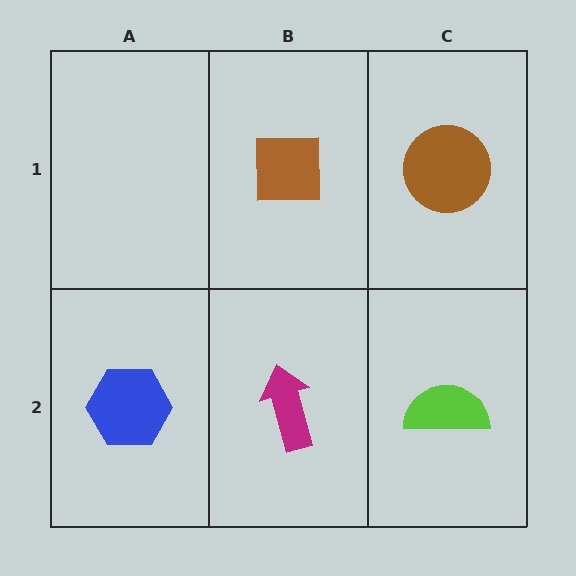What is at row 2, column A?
A blue hexagon.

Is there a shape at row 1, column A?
No, that cell is empty.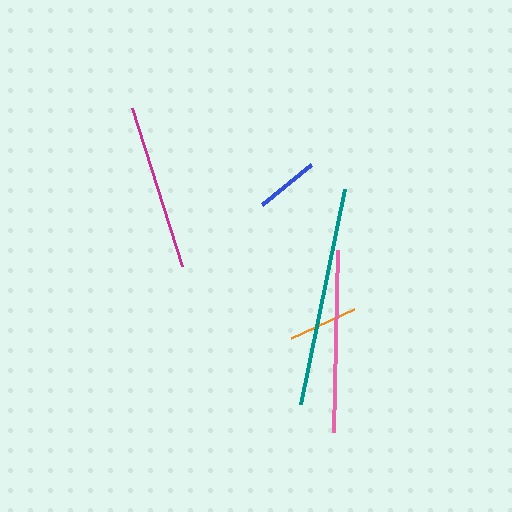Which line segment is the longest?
The teal line is the longest at approximately 219 pixels.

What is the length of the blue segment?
The blue segment is approximately 63 pixels long.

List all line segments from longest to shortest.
From longest to shortest: teal, pink, magenta, orange, blue.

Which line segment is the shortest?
The blue line is the shortest at approximately 63 pixels.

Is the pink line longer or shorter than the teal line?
The teal line is longer than the pink line.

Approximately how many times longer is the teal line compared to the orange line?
The teal line is approximately 3.2 times the length of the orange line.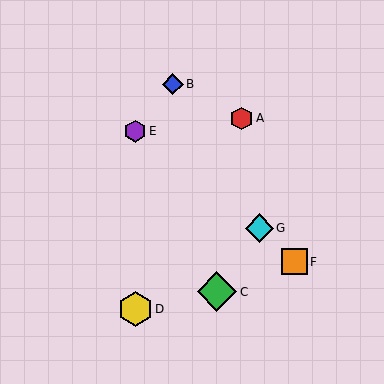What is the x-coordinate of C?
Object C is at x≈217.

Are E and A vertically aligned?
No, E is at x≈135 and A is at x≈241.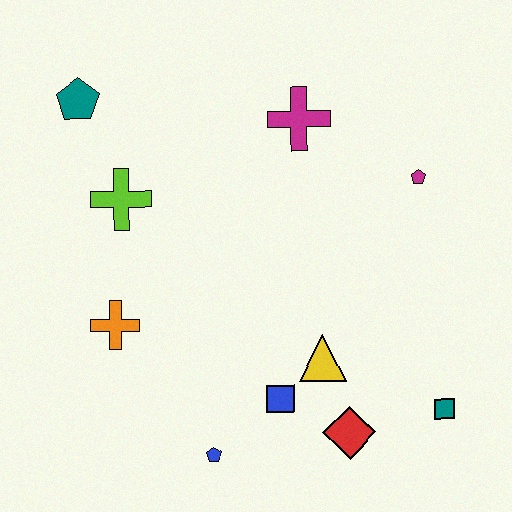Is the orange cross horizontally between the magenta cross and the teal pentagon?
Yes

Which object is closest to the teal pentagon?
The lime cross is closest to the teal pentagon.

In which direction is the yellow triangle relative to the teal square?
The yellow triangle is to the left of the teal square.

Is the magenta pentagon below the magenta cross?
Yes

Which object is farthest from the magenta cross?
The blue pentagon is farthest from the magenta cross.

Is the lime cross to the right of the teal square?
No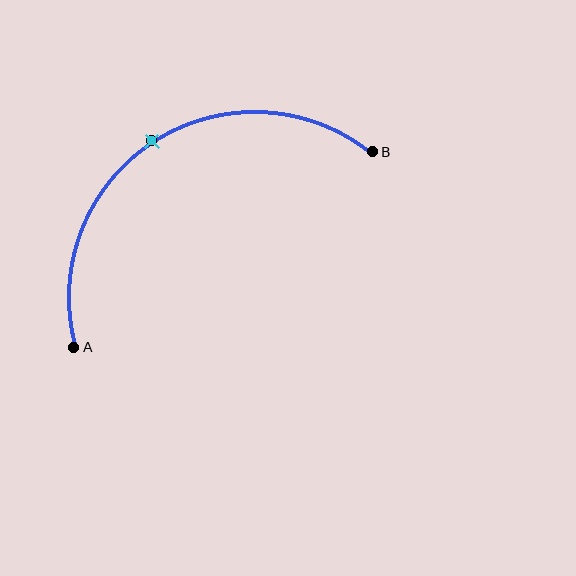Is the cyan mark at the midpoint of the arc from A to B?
Yes. The cyan mark lies on the arc at equal arc-length from both A and B — it is the arc midpoint.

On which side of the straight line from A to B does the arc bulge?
The arc bulges above the straight line connecting A and B.